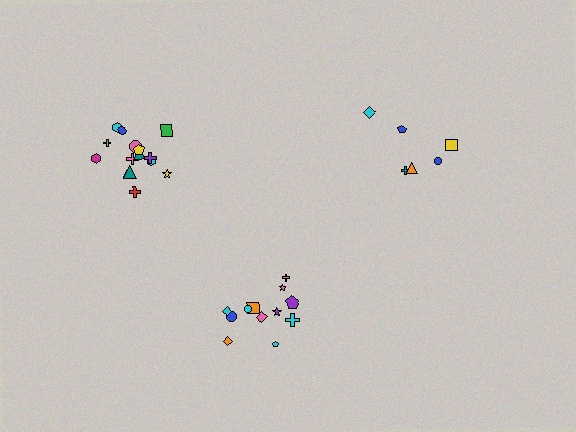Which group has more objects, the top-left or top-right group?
The top-left group.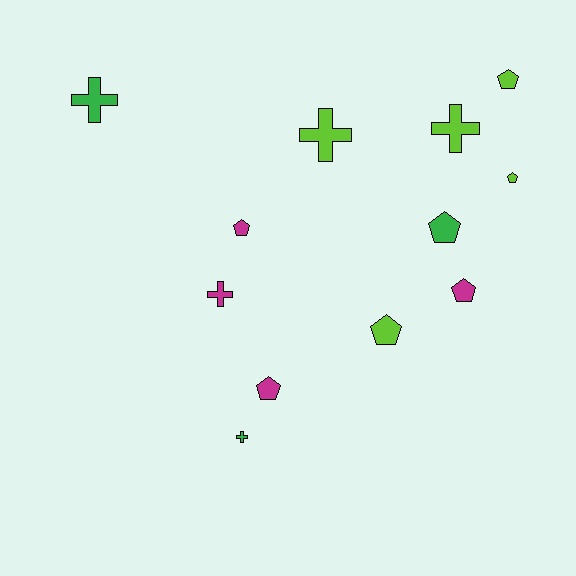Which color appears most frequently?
Lime, with 5 objects.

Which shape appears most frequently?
Pentagon, with 7 objects.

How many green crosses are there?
There are 2 green crosses.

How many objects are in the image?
There are 12 objects.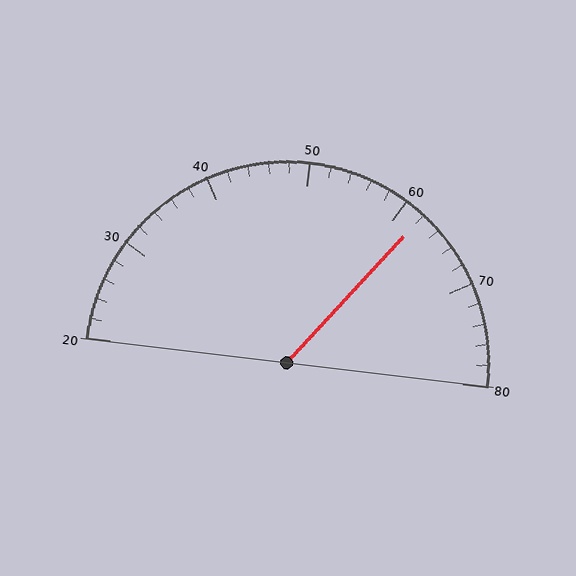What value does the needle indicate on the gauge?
The needle indicates approximately 62.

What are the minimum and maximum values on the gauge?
The gauge ranges from 20 to 80.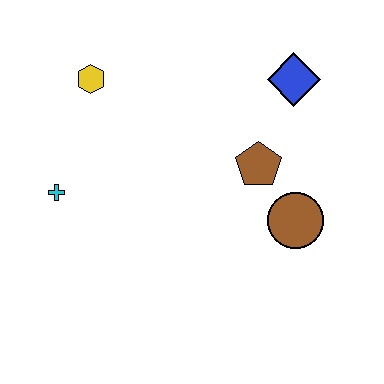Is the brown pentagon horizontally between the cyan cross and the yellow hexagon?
No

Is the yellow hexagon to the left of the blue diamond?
Yes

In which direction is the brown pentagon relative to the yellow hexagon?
The brown pentagon is to the right of the yellow hexagon.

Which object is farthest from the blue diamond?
The cyan cross is farthest from the blue diamond.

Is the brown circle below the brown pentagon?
Yes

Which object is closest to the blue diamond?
The brown pentagon is closest to the blue diamond.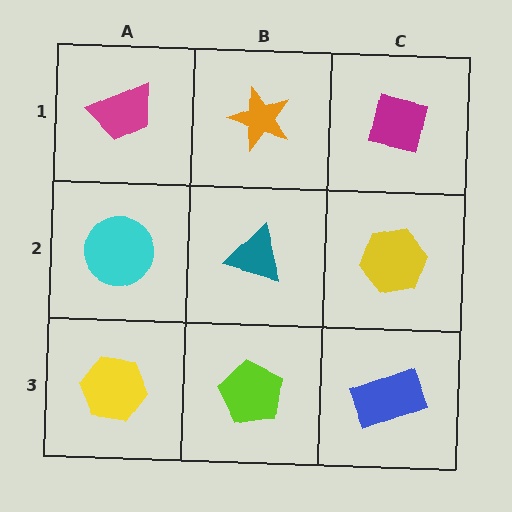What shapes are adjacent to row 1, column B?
A teal triangle (row 2, column B), a magenta trapezoid (row 1, column A), a magenta square (row 1, column C).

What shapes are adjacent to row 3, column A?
A cyan circle (row 2, column A), a lime pentagon (row 3, column B).